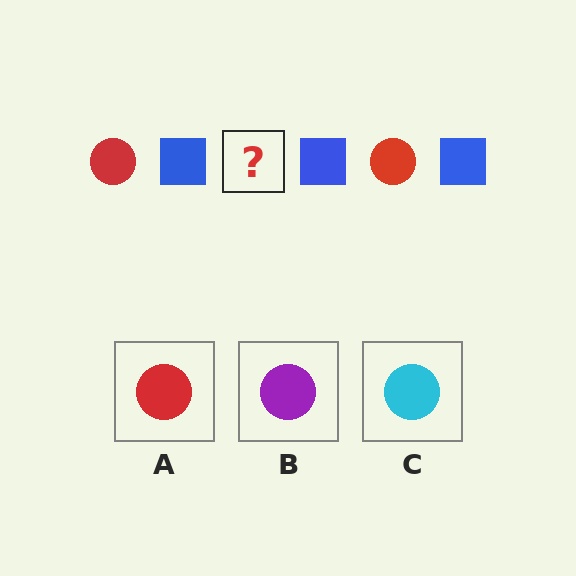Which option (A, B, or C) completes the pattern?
A.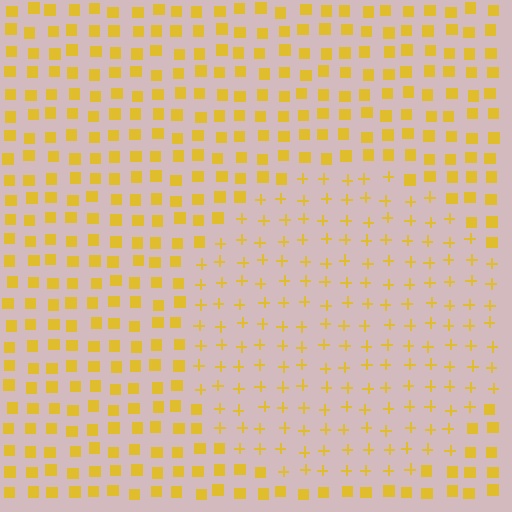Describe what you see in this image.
The image is filled with small yellow elements arranged in a uniform grid. A circle-shaped region contains plus signs, while the surrounding area contains squares. The boundary is defined purely by the change in element shape.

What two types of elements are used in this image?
The image uses plus signs inside the circle region and squares outside it.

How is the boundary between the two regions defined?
The boundary is defined by a change in element shape: plus signs inside vs. squares outside. All elements share the same color and spacing.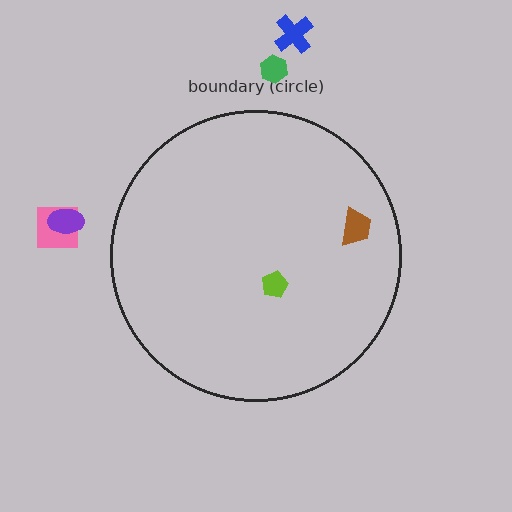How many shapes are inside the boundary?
2 inside, 4 outside.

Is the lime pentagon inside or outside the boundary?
Inside.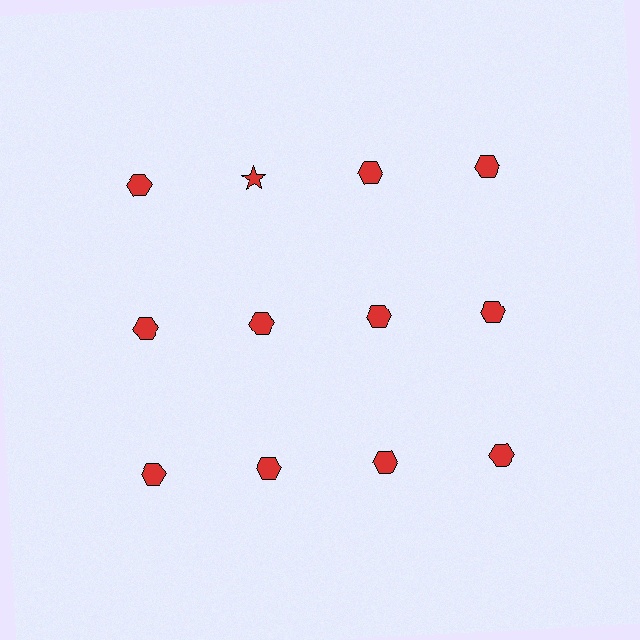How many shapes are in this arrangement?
There are 12 shapes arranged in a grid pattern.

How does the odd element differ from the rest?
It has a different shape: star instead of hexagon.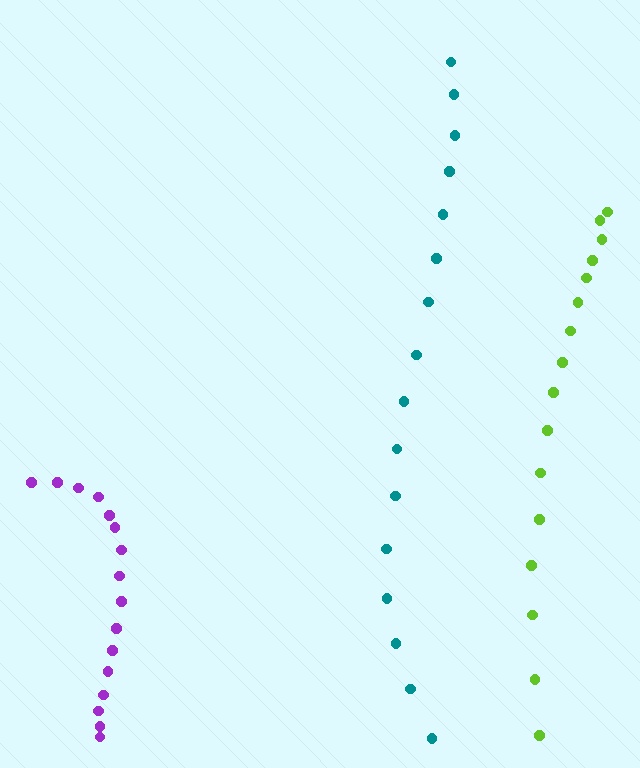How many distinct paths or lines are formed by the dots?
There are 3 distinct paths.